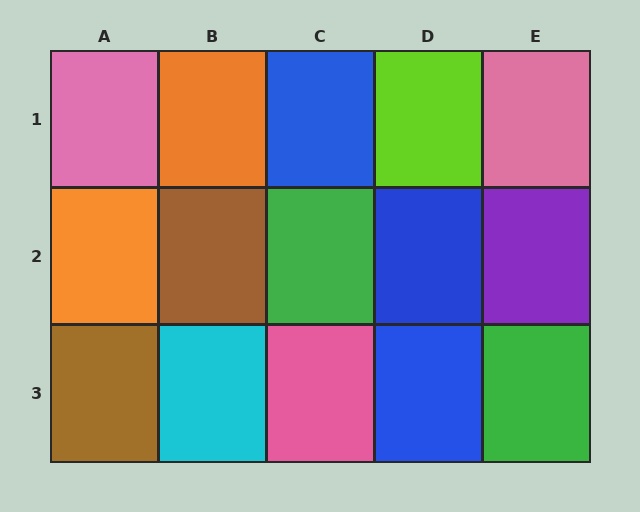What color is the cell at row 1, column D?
Lime.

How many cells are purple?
1 cell is purple.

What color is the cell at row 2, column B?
Brown.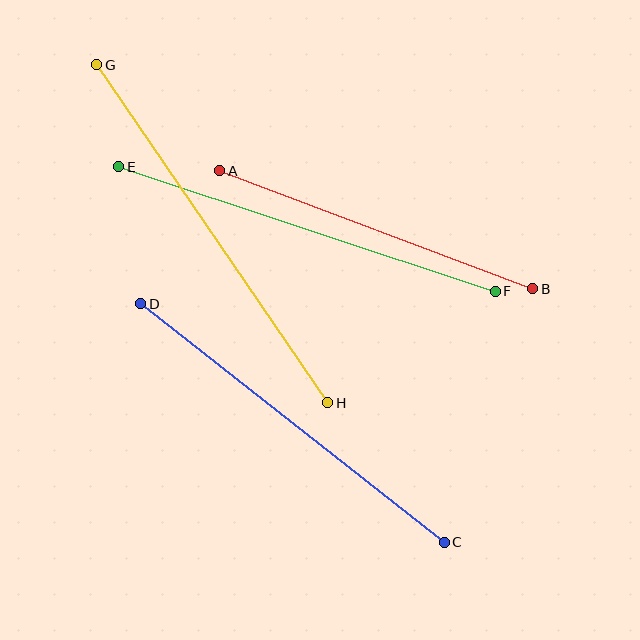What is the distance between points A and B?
The distance is approximately 335 pixels.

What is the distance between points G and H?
The distance is approximately 409 pixels.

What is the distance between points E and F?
The distance is approximately 397 pixels.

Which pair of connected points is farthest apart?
Points G and H are farthest apart.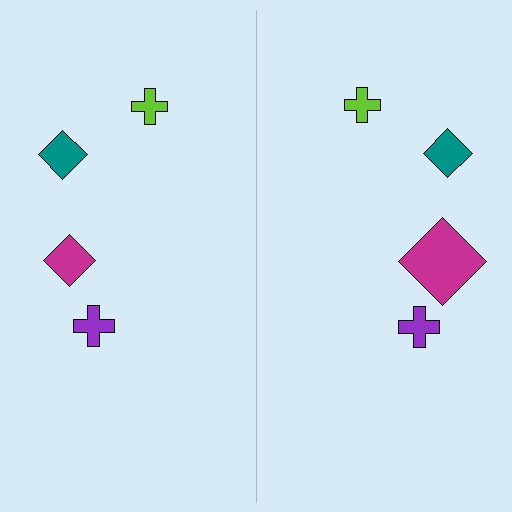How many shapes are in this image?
There are 8 shapes in this image.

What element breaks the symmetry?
The magenta diamond on the right side has a different size than its mirror counterpart.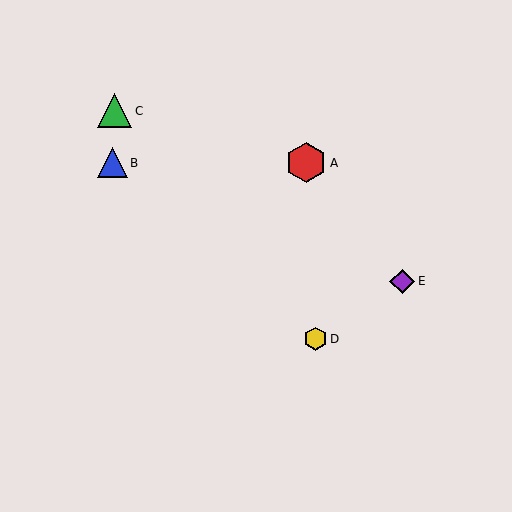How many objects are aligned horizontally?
2 objects (A, B) are aligned horizontally.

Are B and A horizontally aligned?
Yes, both are at y≈163.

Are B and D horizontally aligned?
No, B is at y≈163 and D is at y≈339.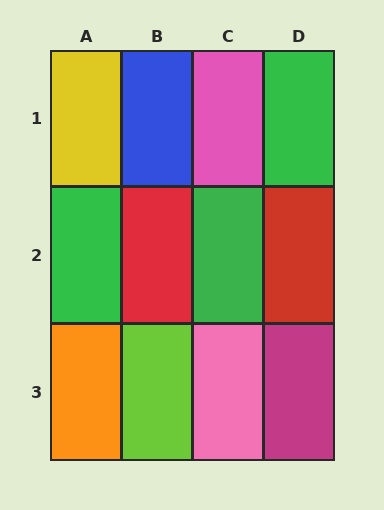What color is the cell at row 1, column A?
Yellow.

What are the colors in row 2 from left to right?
Green, red, green, red.